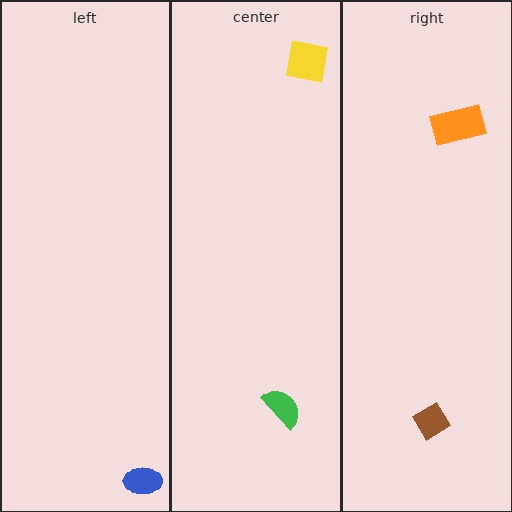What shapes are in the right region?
The brown diamond, the orange rectangle.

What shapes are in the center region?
The yellow square, the green semicircle.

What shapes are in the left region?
The blue ellipse.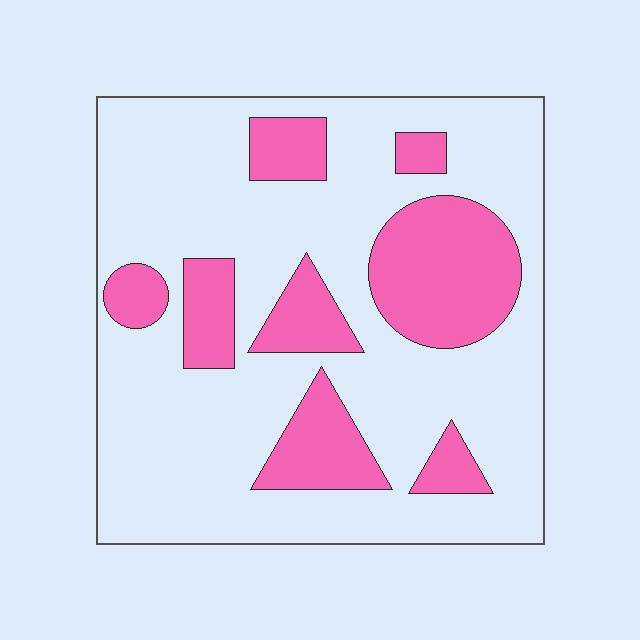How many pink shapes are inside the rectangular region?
8.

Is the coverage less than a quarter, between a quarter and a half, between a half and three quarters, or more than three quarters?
Between a quarter and a half.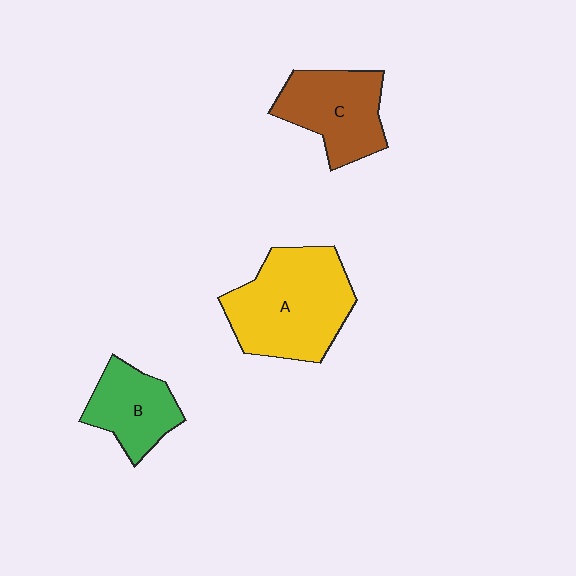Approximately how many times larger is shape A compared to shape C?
Approximately 1.5 times.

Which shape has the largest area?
Shape A (yellow).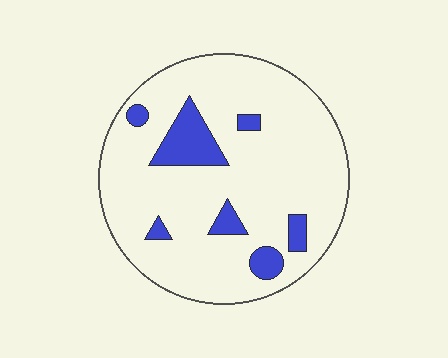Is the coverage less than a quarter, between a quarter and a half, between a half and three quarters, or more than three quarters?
Less than a quarter.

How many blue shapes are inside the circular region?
7.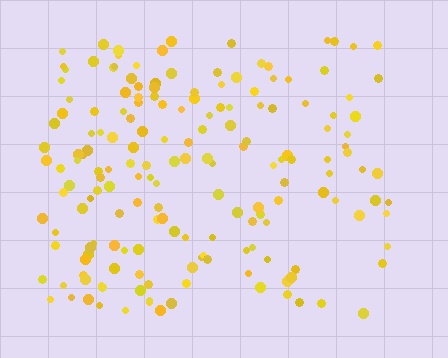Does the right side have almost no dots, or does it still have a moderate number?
Still a moderate number, just noticeably fewer than the left.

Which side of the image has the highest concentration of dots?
The left.